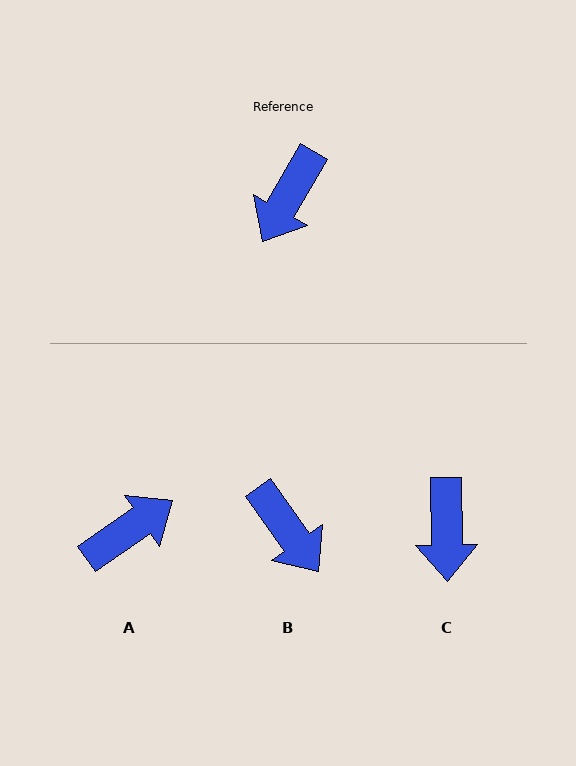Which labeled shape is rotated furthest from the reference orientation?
A, about 155 degrees away.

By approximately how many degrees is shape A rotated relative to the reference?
Approximately 155 degrees counter-clockwise.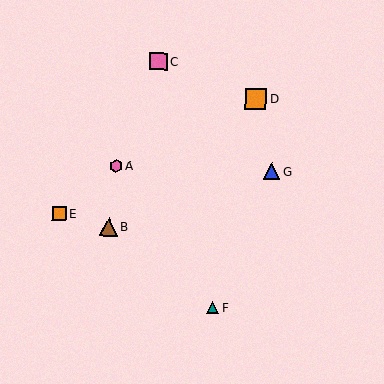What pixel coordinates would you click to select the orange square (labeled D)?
Click at (256, 99) to select the orange square D.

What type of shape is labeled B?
Shape B is a brown triangle.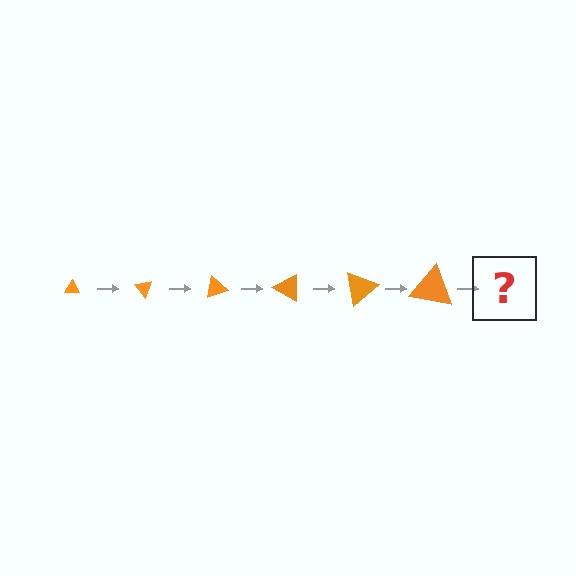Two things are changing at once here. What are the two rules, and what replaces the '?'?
The two rules are that the triangle grows larger each step and it rotates 50 degrees each step. The '?' should be a triangle, larger than the previous one and rotated 300 degrees from the start.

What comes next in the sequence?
The next element should be a triangle, larger than the previous one and rotated 300 degrees from the start.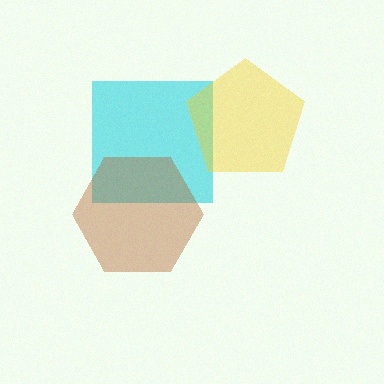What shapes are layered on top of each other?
The layered shapes are: a cyan square, a yellow pentagon, a brown hexagon.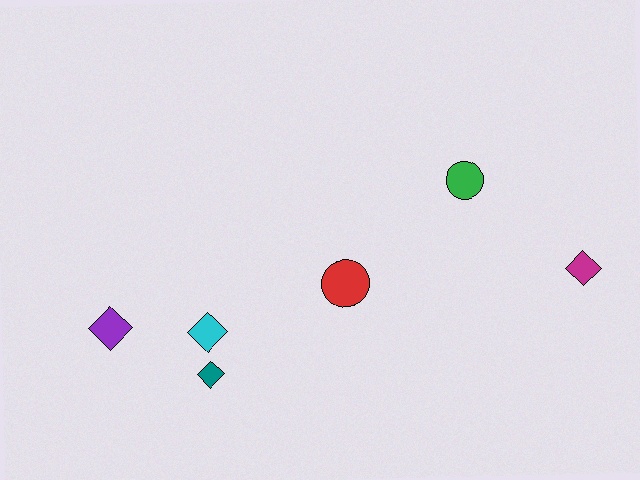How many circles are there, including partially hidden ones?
There are 2 circles.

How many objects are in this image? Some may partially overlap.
There are 6 objects.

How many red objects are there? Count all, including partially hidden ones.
There is 1 red object.